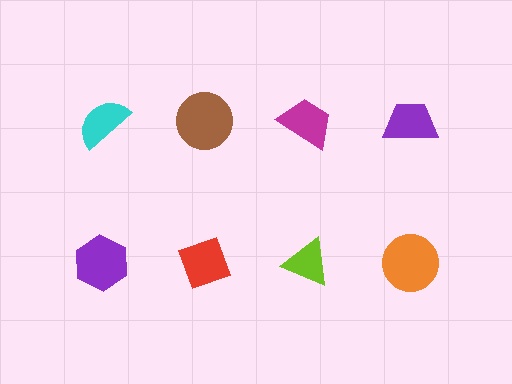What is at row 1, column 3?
A magenta trapezoid.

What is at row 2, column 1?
A purple hexagon.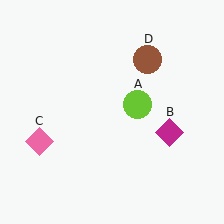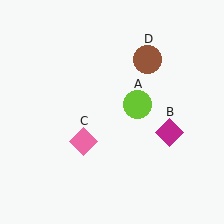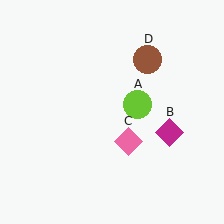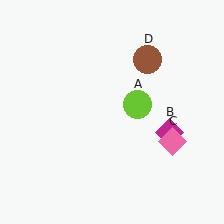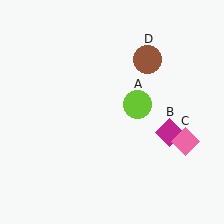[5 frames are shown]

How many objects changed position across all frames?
1 object changed position: pink diamond (object C).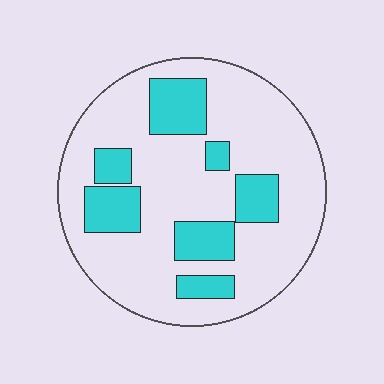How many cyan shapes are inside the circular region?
7.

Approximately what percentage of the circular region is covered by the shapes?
Approximately 25%.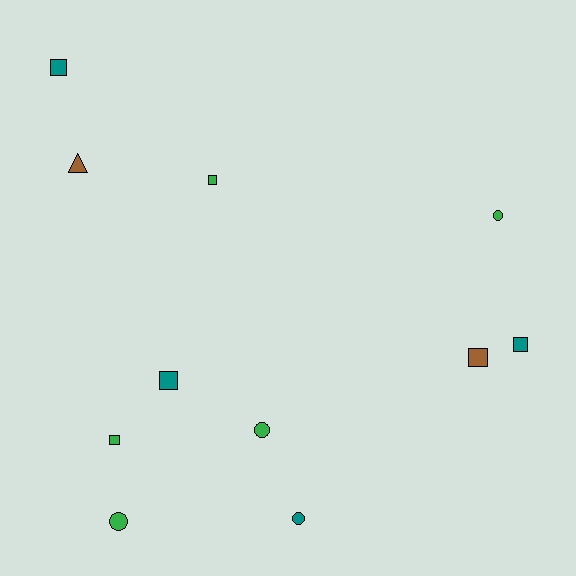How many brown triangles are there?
There is 1 brown triangle.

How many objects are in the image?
There are 11 objects.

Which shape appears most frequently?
Square, with 6 objects.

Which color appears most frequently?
Green, with 5 objects.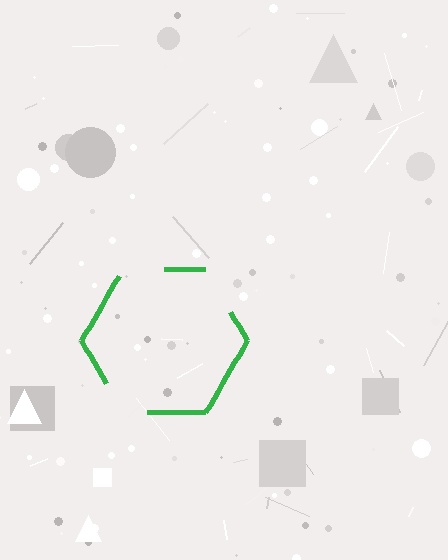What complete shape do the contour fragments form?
The contour fragments form a hexagon.